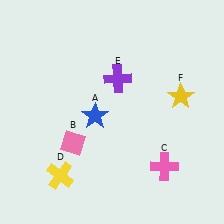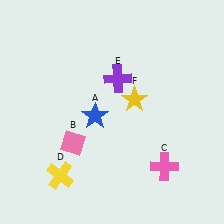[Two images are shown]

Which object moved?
The yellow star (F) moved left.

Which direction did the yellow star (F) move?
The yellow star (F) moved left.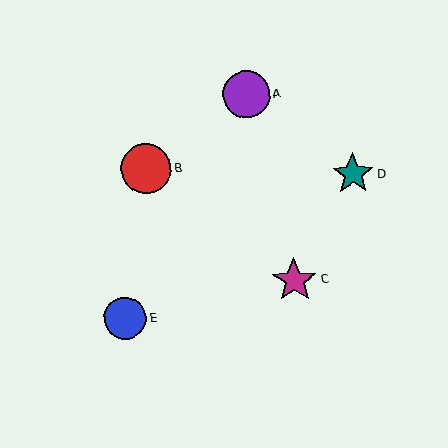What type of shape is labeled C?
Shape C is a magenta star.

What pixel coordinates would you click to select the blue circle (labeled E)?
Click at (125, 319) to select the blue circle E.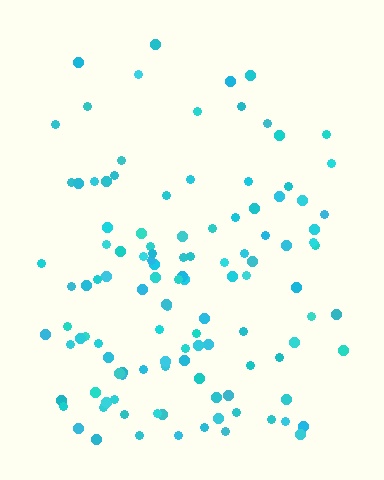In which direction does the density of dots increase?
From top to bottom, with the bottom side densest.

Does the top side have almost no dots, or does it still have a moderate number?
Still a moderate number, just noticeably fewer than the bottom.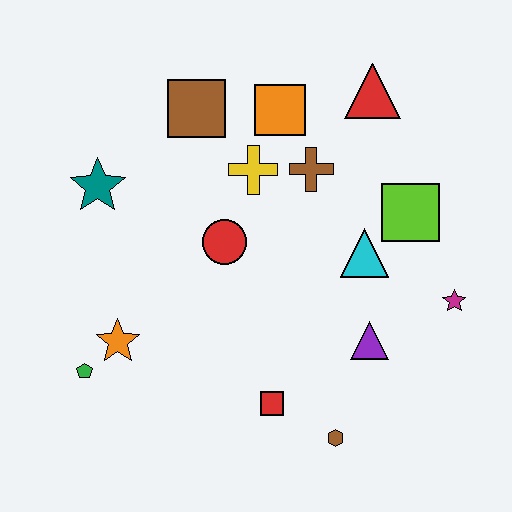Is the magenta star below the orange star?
No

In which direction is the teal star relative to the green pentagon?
The teal star is above the green pentagon.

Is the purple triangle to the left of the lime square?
Yes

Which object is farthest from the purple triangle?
The teal star is farthest from the purple triangle.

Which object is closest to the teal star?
The brown square is closest to the teal star.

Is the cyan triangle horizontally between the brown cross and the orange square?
No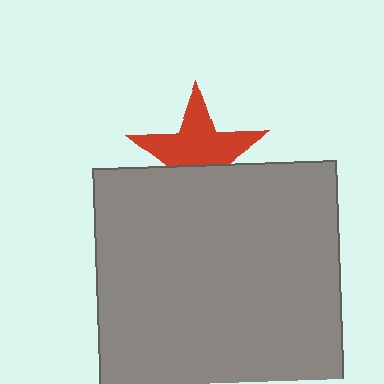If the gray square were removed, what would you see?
You would see the complete red star.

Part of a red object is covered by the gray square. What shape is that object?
It is a star.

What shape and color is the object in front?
The object in front is a gray square.